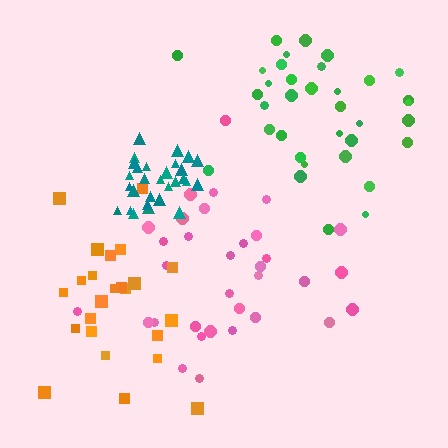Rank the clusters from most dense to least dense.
teal, orange, pink, green.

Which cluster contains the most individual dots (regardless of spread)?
Green (35).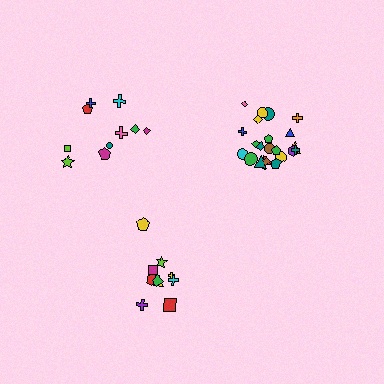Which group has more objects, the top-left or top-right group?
The top-right group.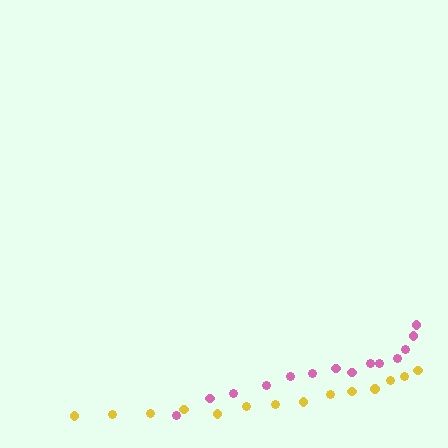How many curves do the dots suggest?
There are 2 distinct paths.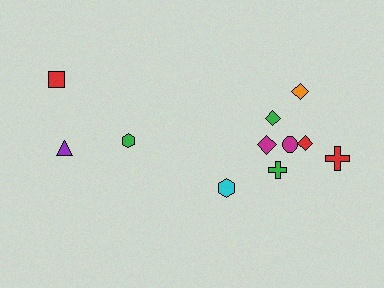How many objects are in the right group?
There are 8 objects.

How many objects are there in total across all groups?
There are 11 objects.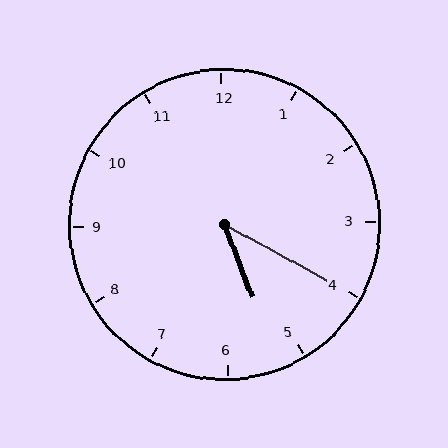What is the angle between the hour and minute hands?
Approximately 40 degrees.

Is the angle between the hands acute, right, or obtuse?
It is acute.